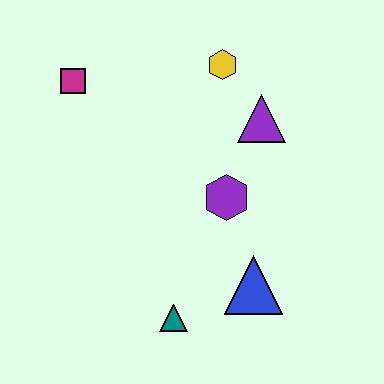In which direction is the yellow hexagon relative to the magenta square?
The yellow hexagon is to the right of the magenta square.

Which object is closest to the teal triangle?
The blue triangle is closest to the teal triangle.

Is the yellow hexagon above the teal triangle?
Yes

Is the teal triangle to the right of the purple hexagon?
No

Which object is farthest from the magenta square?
The blue triangle is farthest from the magenta square.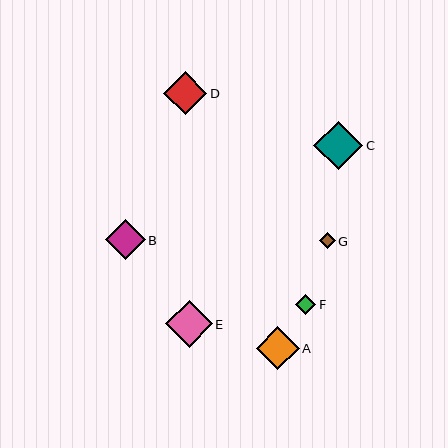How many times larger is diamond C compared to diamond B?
Diamond C is approximately 1.2 times the size of diamond B.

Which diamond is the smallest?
Diamond G is the smallest with a size of approximately 15 pixels.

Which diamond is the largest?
Diamond C is the largest with a size of approximately 49 pixels.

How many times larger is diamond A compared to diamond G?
Diamond A is approximately 2.8 times the size of diamond G.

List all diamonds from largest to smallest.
From largest to smallest: C, E, D, A, B, F, G.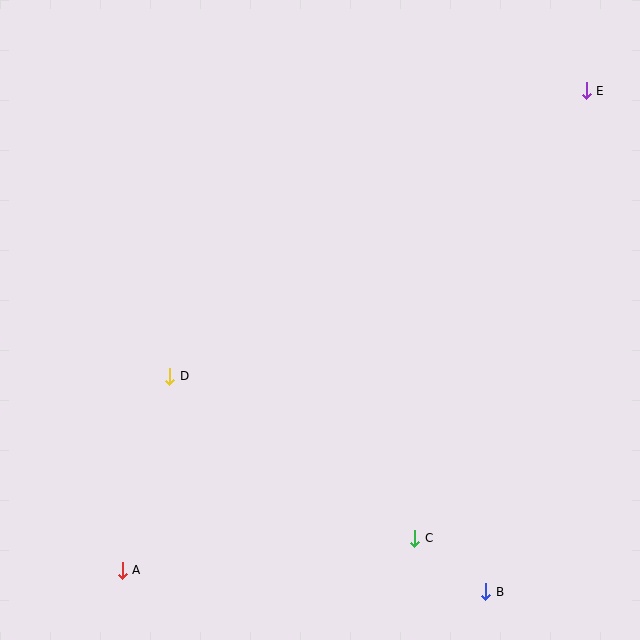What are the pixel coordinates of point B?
Point B is at (486, 592).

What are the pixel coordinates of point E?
Point E is at (586, 91).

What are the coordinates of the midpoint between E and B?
The midpoint between E and B is at (536, 341).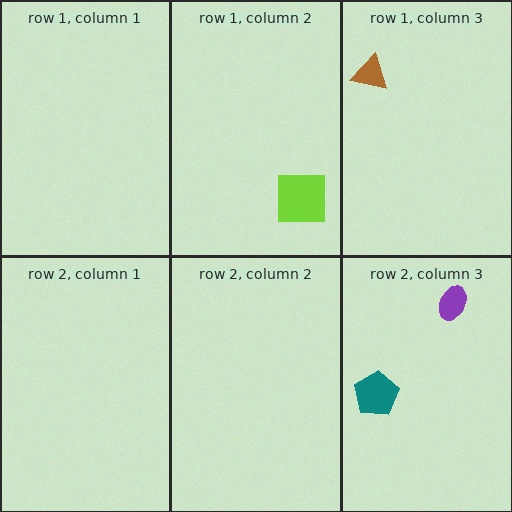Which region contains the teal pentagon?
The row 2, column 3 region.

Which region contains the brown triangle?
The row 1, column 3 region.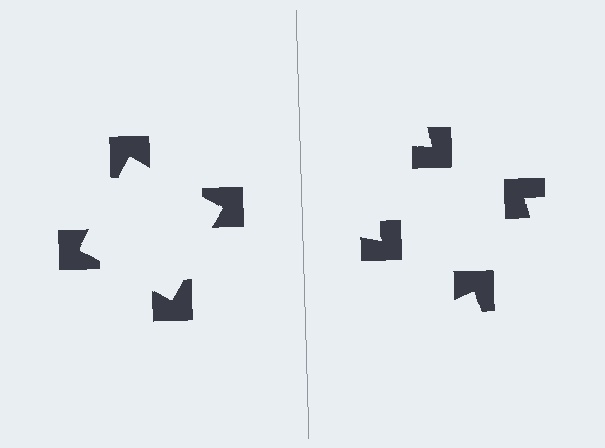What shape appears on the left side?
An illusory square.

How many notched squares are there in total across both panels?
8 — 4 on each side.